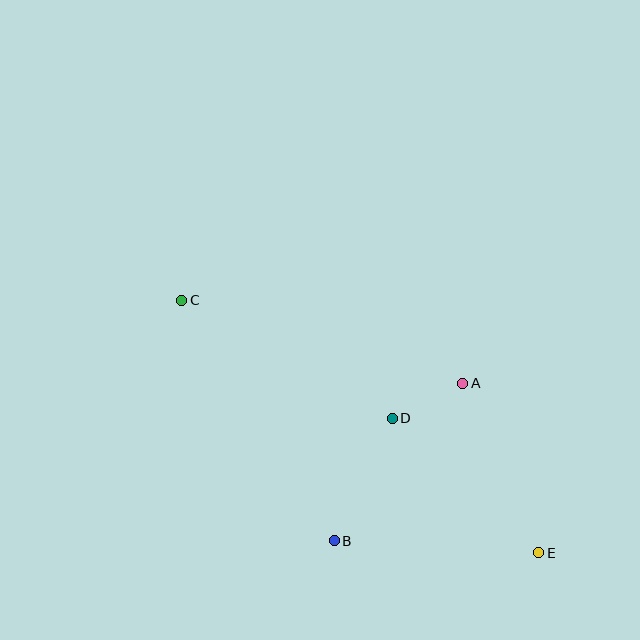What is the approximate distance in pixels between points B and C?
The distance between B and C is approximately 284 pixels.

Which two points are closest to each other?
Points A and D are closest to each other.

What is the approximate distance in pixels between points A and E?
The distance between A and E is approximately 186 pixels.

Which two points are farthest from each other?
Points C and E are farthest from each other.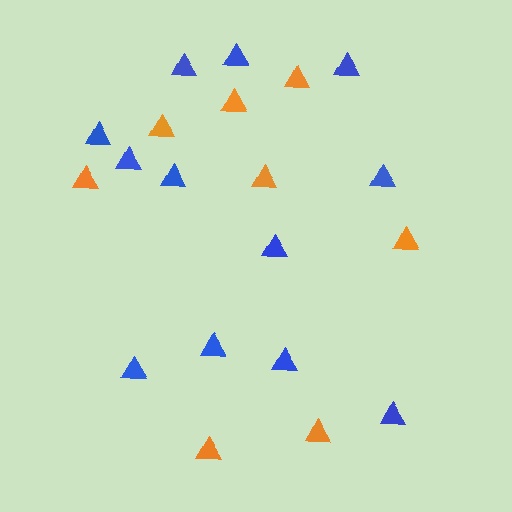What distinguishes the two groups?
There are 2 groups: one group of orange triangles (8) and one group of blue triangles (12).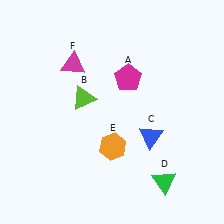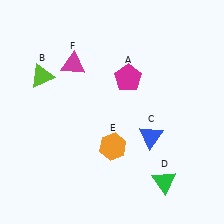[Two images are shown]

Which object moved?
The lime triangle (B) moved left.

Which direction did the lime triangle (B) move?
The lime triangle (B) moved left.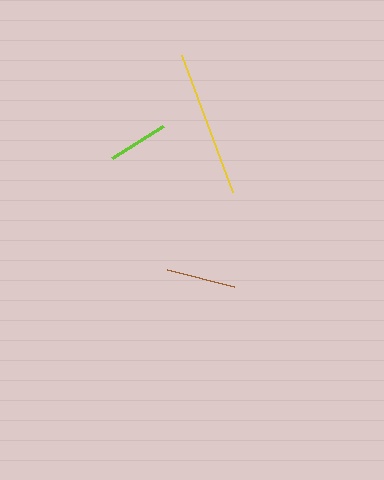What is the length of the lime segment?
The lime segment is approximately 60 pixels long.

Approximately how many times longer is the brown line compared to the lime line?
The brown line is approximately 1.2 times the length of the lime line.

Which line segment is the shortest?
The lime line is the shortest at approximately 60 pixels.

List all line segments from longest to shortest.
From longest to shortest: yellow, brown, lime.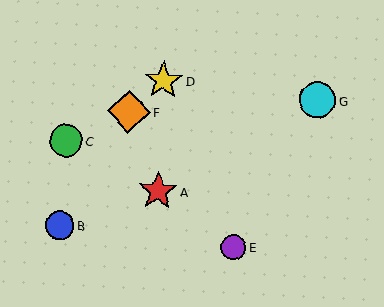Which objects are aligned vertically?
Objects A, D are aligned vertically.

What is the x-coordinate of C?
Object C is at x≈66.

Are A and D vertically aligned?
Yes, both are at x≈158.